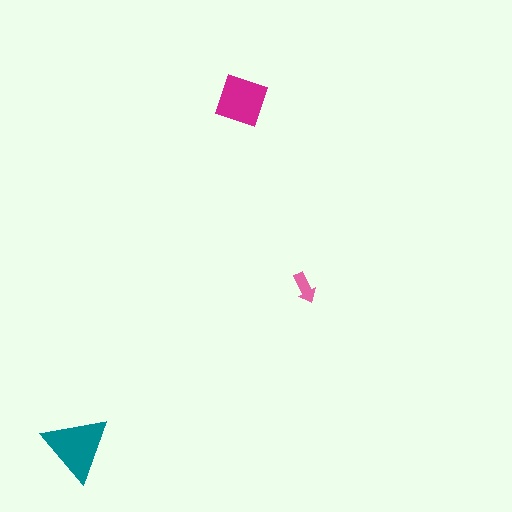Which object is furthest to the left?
The teal triangle is leftmost.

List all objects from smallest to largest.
The pink arrow, the magenta diamond, the teal triangle.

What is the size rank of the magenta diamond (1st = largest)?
2nd.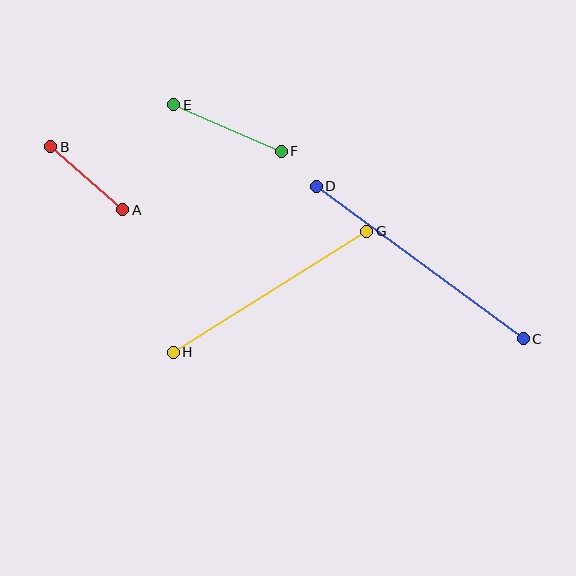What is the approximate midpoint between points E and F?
The midpoint is at approximately (228, 128) pixels.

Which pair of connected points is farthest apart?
Points C and D are farthest apart.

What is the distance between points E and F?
The distance is approximately 117 pixels.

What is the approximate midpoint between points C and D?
The midpoint is at approximately (420, 262) pixels.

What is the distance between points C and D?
The distance is approximately 257 pixels.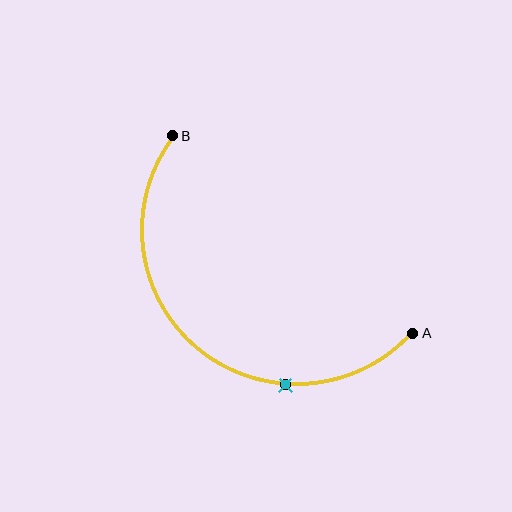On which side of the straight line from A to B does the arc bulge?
The arc bulges below and to the left of the straight line connecting A and B.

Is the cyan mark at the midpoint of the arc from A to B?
No. The cyan mark lies on the arc but is closer to endpoint A. The arc midpoint would be at the point on the curve equidistant along the arc from both A and B.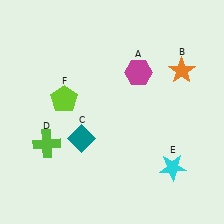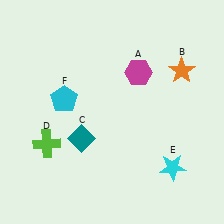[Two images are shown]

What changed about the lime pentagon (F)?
In Image 1, F is lime. In Image 2, it changed to cyan.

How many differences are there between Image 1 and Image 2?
There is 1 difference between the two images.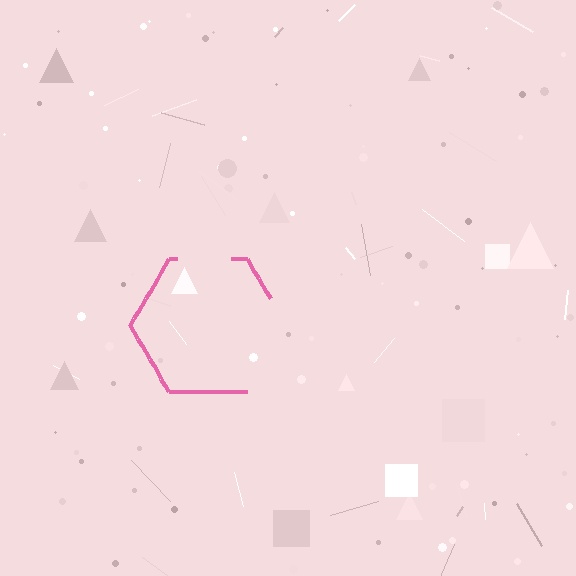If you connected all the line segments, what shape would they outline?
They would outline a hexagon.